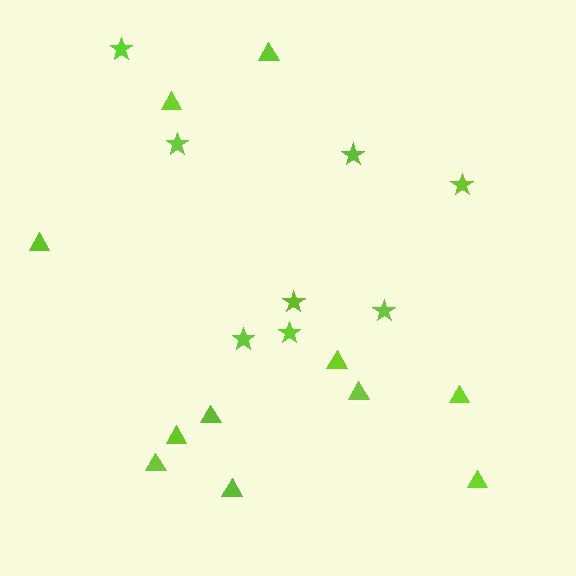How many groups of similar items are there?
There are 2 groups: one group of stars (8) and one group of triangles (11).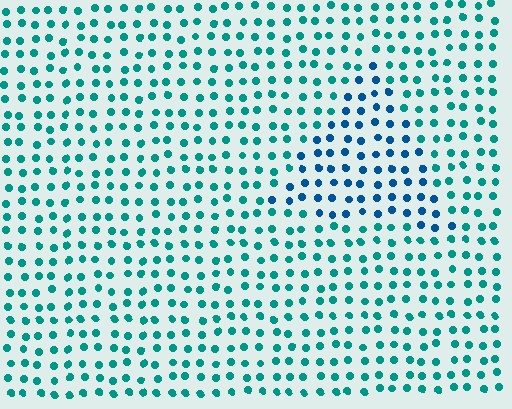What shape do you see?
I see a triangle.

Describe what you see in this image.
The image is filled with small teal elements in a uniform arrangement. A triangle-shaped region is visible where the elements are tinted to a slightly different hue, forming a subtle color boundary.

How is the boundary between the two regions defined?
The boundary is defined purely by a slight shift in hue (about 33 degrees). Spacing, size, and orientation are identical on both sides.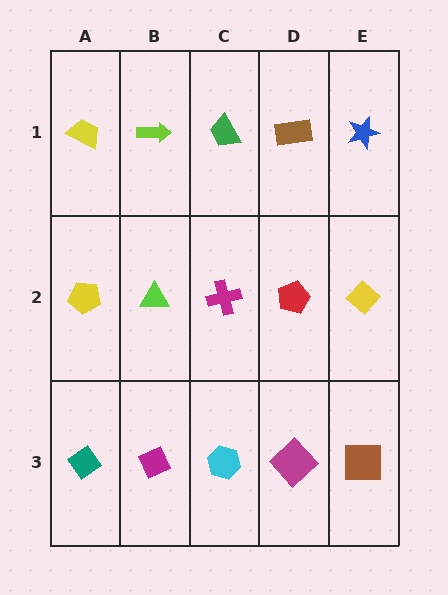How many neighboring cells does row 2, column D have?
4.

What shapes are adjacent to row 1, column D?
A red pentagon (row 2, column D), a green trapezoid (row 1, column C), a blue star (row 1, column E).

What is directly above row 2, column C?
A green trapezoid.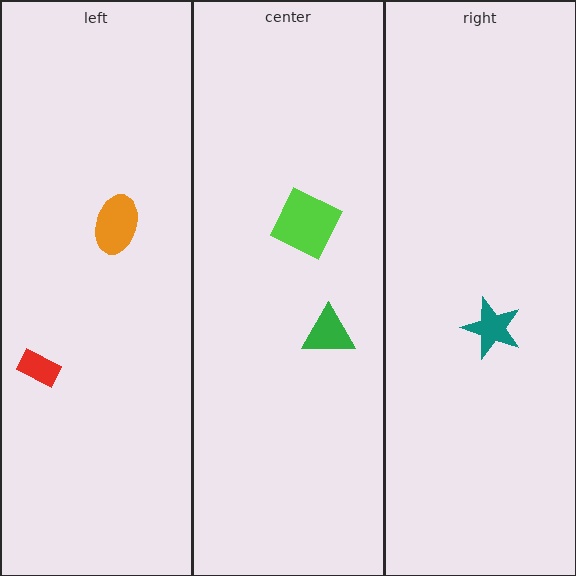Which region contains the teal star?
The right region.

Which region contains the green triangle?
The center region.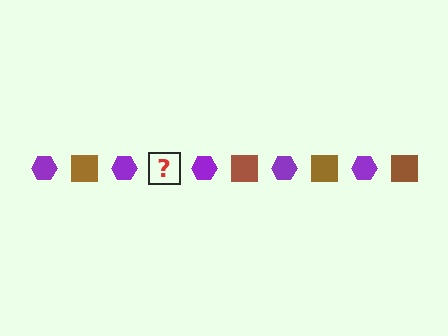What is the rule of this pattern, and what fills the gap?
The rule is that the pattern alternates between purple hexagon and brown square. The gap should be filled with a brown square.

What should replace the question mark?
The question mark should be replaced with a brown square.